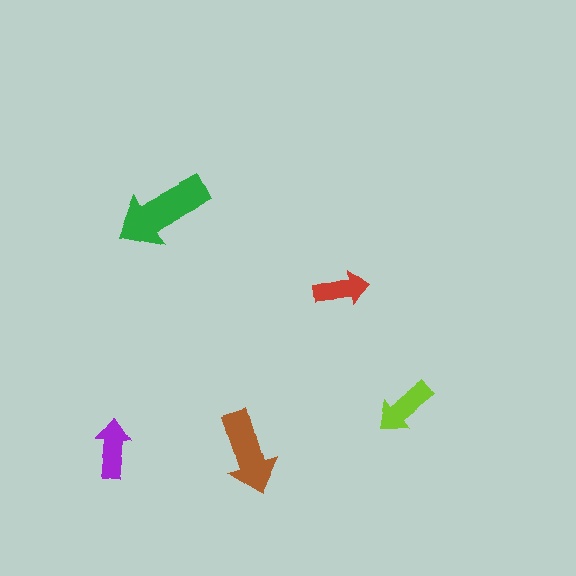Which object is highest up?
The green arrow is topmost.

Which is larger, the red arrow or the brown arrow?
The brown one.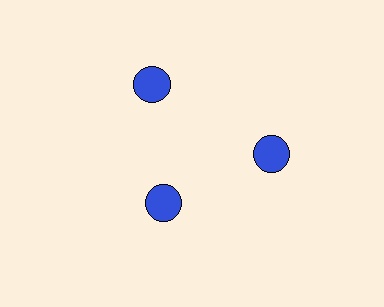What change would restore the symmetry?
The symmetry would be restored by moving it outward, back onto the ring so that all 3 circles sit at equal angles and equal distance from the center.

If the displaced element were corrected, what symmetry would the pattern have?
It would have 3-fold rotational symmetry — the pattern would map onto itself every 120 degrees.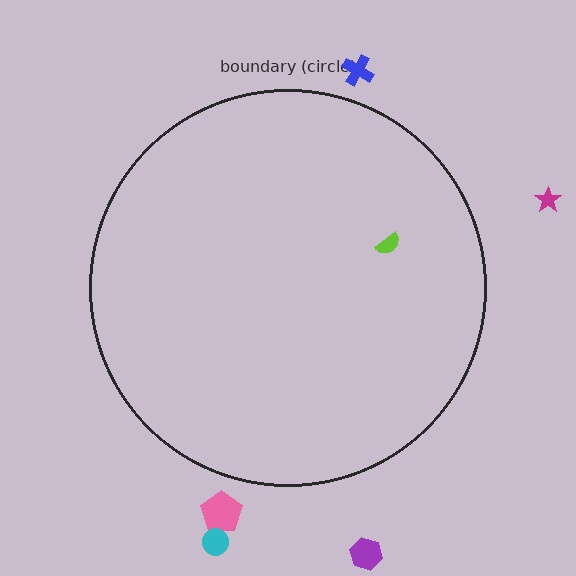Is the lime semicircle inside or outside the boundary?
Inside.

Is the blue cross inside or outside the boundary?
Outside.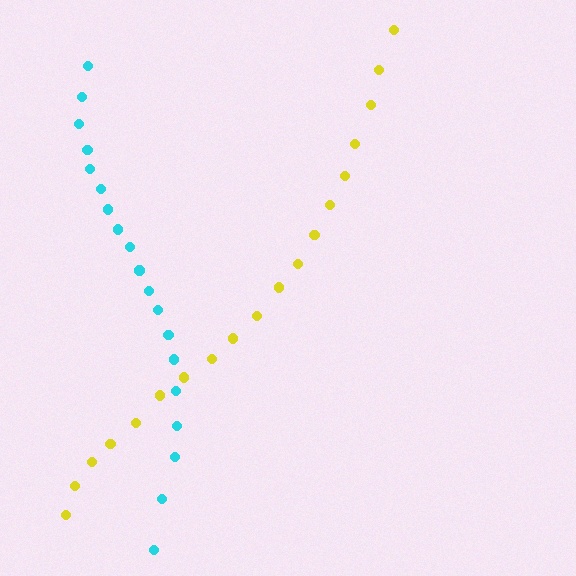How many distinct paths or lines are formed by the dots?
There are 2 distinct paths.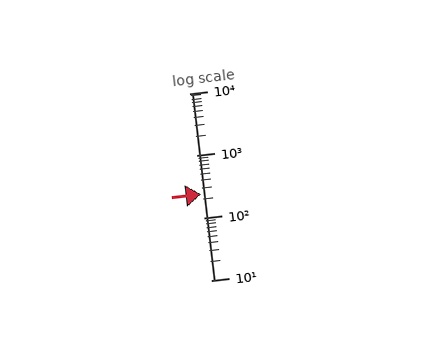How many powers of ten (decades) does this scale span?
The scale spans 3 decades, from 10 to 10000.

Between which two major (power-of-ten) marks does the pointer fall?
The pointer is between 100 and 1000.